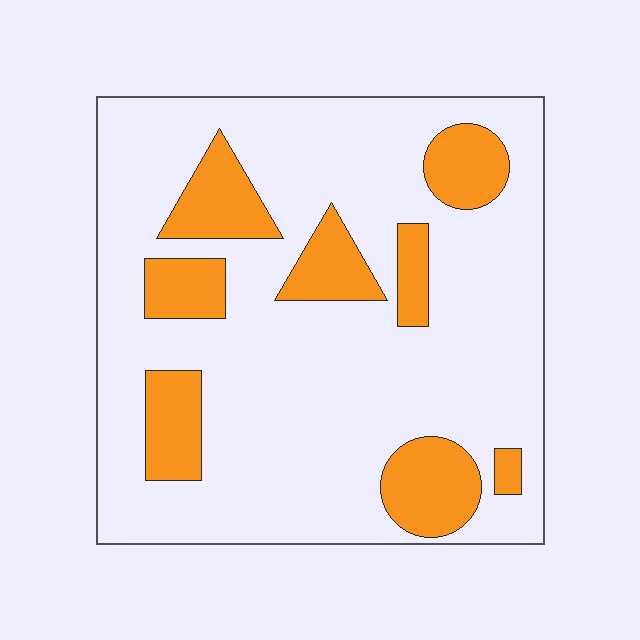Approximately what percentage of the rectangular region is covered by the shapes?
Approximately 20%.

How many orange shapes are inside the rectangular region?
8.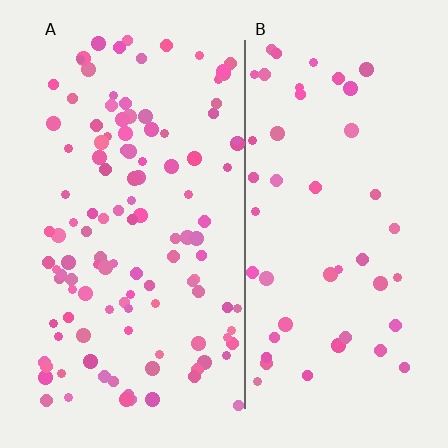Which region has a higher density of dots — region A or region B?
A (the left).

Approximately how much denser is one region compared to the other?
Approximately 2.5× — region A over region B.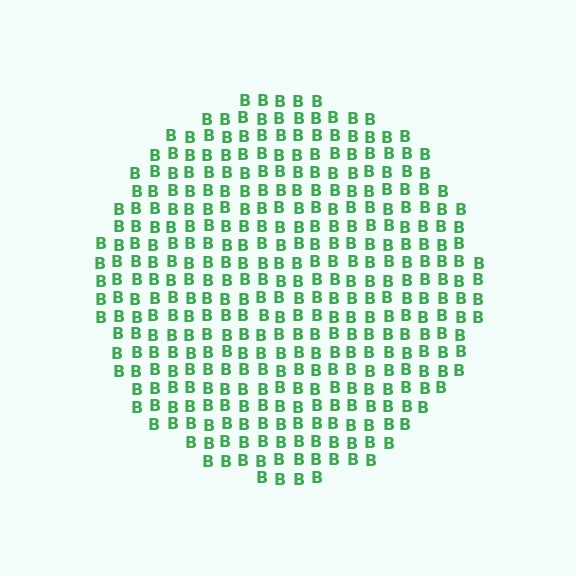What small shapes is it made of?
It is made of small letter B's.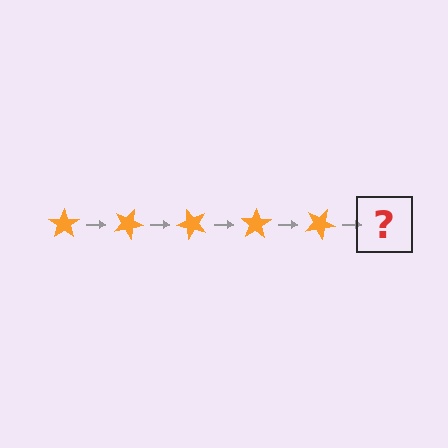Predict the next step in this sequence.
The next step is an orange star rotated 125 degrees.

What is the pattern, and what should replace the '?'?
The pattern is that the star rotates 25 degrees each step. The '?' should be an orange star rotated 125 degrees.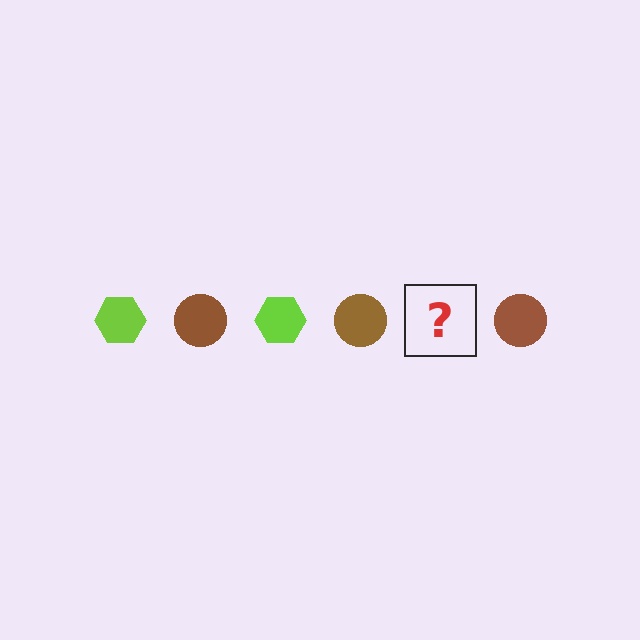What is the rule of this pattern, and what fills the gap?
The rule is that the pattern alternates between lime hexagon and brown circle. The gap should be filled with a lime hexagon.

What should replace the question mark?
The question mark should be replaced with a lime hexagon.